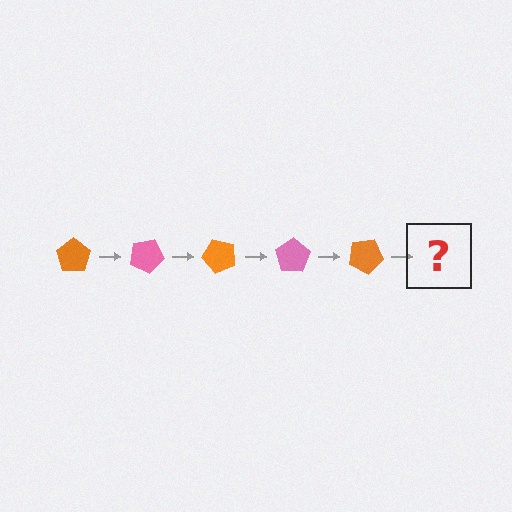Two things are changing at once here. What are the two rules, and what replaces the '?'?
The two rules are that it rotates 25 degrees each step and the color cycles through orange and pink. The '?' should be a pink pentagon, rotated 125 degrees from the start.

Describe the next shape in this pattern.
It should be a pink pentagon, rotated 125 degrees from the start.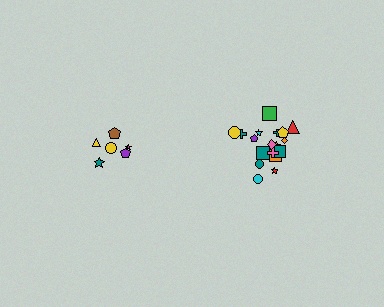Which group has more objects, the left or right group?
The right group.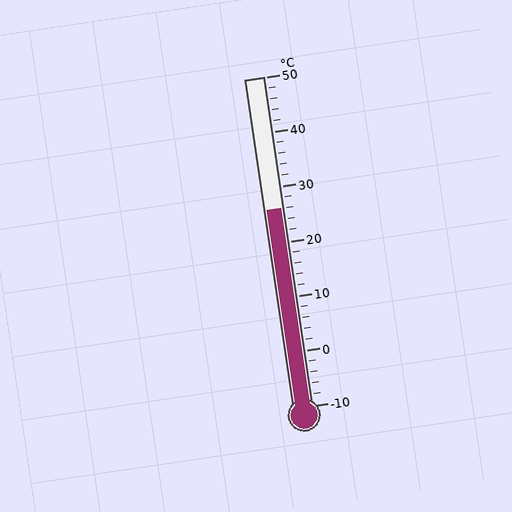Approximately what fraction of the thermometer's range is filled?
The thermometer is filled to approximately 60% of its range.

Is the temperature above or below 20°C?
The temperature is above 20°C.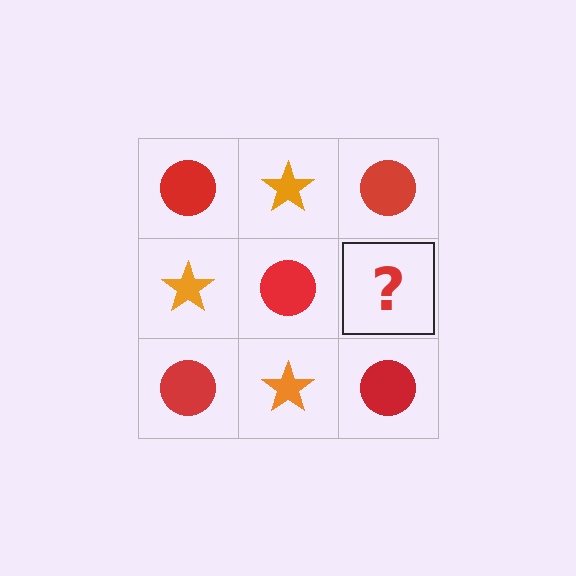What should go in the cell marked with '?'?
The missing cell should contain an orange star.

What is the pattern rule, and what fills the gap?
The rule is that it alternates red circle and orange star in a checkerboard pattern. The gap should be filled with an orange star.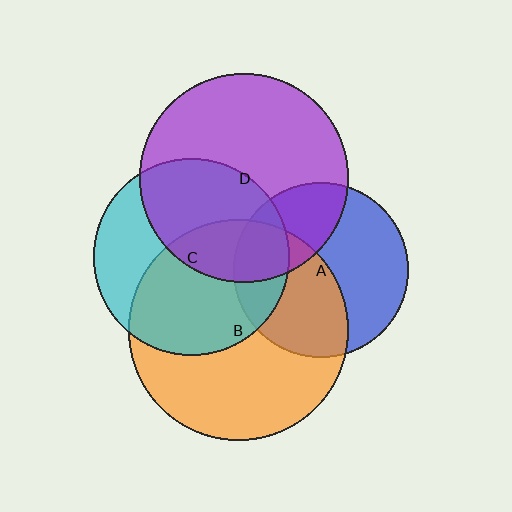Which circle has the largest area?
Circle B (orange).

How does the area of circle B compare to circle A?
Approximately 1.6 times.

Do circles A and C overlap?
Yes.